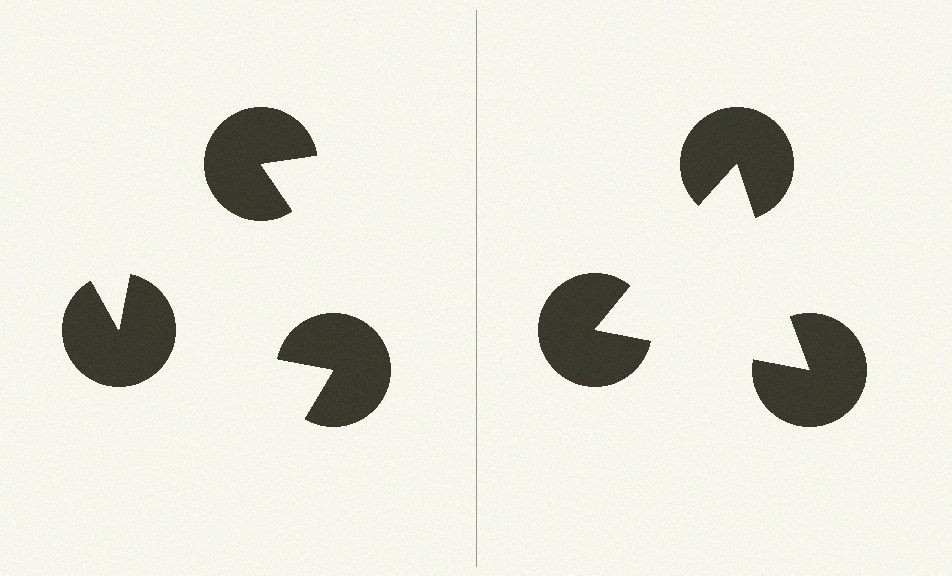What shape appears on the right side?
An illusory triangle.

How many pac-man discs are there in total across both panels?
6 — 3 on each side.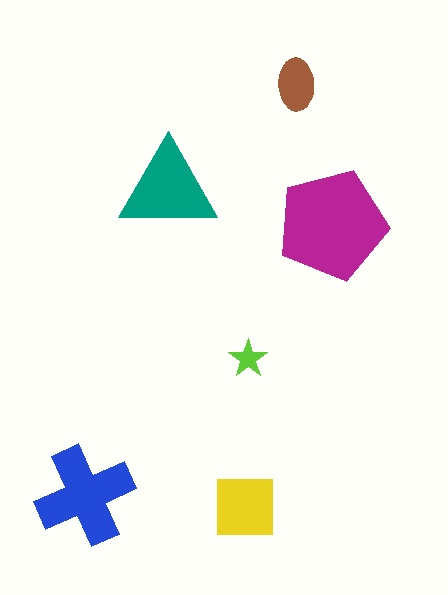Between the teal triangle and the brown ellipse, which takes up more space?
The teal triangle.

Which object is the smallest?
The lime star.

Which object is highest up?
The brown ellipse is topmost.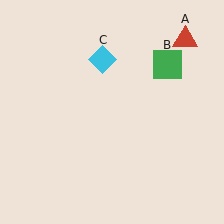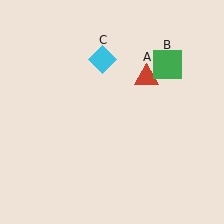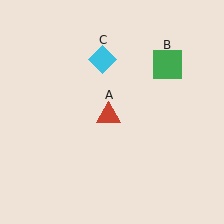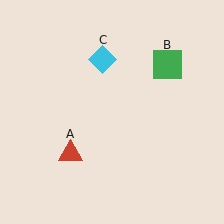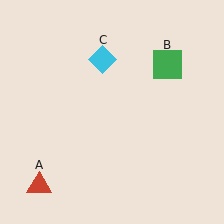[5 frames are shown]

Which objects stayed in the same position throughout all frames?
Green square (object B) and cyan diamond (object C) remained stationary.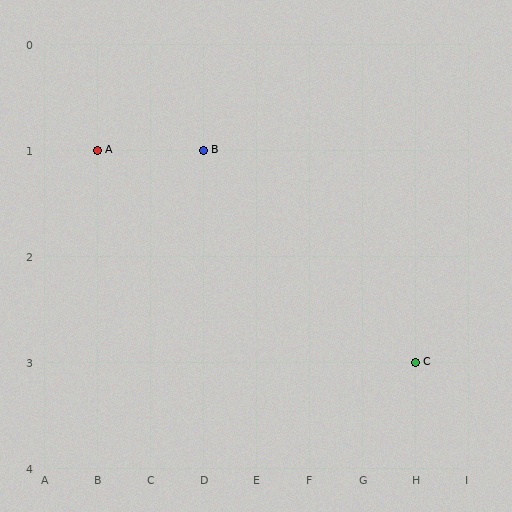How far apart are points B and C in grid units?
Points B and C are 4 columns and 2 rows apart (about 4.5 grid units diagonally).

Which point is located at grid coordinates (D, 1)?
Point B is at (D, 1).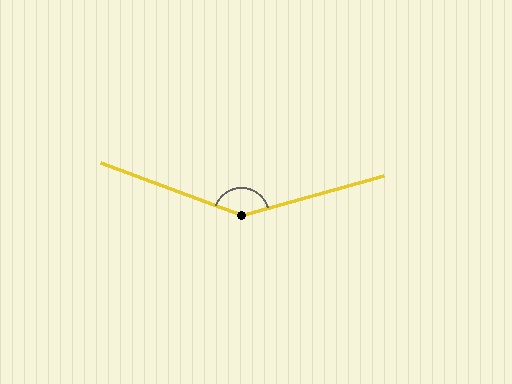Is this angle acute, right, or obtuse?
It is obtuse.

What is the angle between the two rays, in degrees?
Approximately 144 degrees.